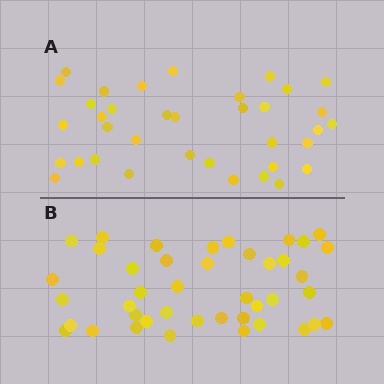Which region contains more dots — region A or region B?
Region B (the bottom region) has more dots.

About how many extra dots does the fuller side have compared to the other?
Region B has about 6 more dots than region A.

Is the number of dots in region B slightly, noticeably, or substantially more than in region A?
Region B has only slightly more — the two regions are fairly close. The ratio is roughly 1.2 to 1.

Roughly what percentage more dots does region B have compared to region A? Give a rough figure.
About 15% more.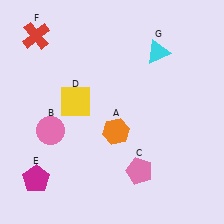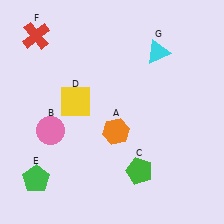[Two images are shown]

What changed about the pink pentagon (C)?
In Image 1, C is pink. In Image 2, it changed to green.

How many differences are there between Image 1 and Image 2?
There are 2 differences between the two images.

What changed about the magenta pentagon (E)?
In Image 1, E is magenta. In Image 2, it changed to green.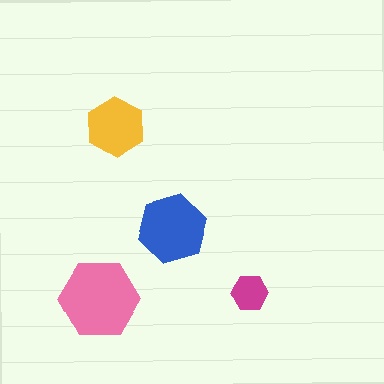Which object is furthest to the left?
The pink hexagon is leftmost.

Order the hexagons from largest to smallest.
the pink one, the blue one, the yellow one, the magenta one.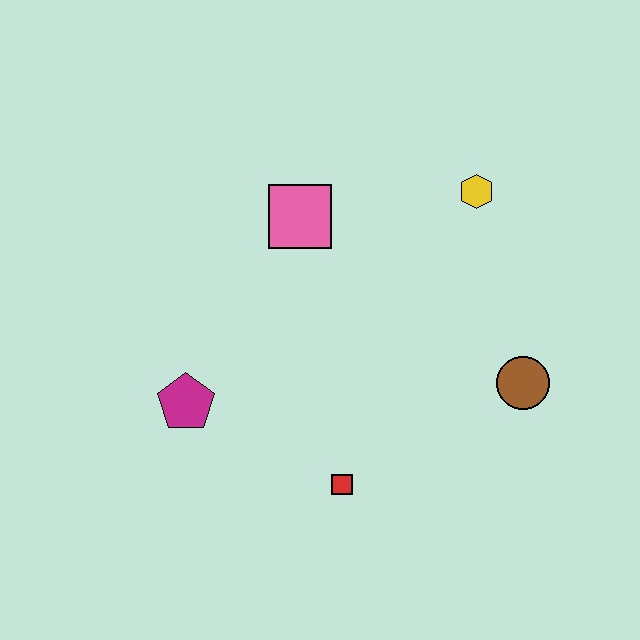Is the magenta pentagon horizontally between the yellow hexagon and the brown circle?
No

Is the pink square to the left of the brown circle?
Yes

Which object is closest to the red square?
The magenta pentagon is closest to the red square.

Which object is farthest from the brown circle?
The magenta pentagon is farthest from the brown circle.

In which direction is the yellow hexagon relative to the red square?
The yellow hexagon is above the red square.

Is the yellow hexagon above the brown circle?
Yes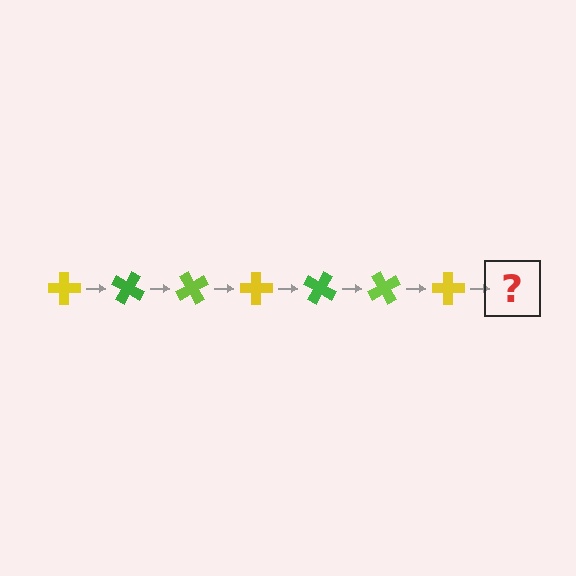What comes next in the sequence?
The next element should be a green cross, rotated 210 degrees from the start.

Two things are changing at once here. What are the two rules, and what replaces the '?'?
The two rules are that it rotates 30 degrees each step and the color cycles through yellow, green, and lime. The '?' should be a green cross, rotated 210 degrees from the start.